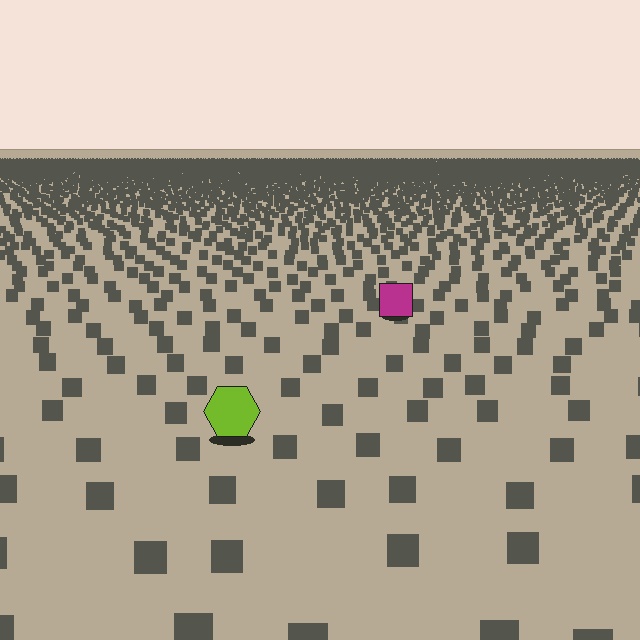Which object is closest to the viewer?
The lime hexagon is closest. The texture marks near it are larger and more spread out.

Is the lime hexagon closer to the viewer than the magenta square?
Yes. The lime hexagon is closer — you can tell from the texture gradient: the ground texture is coarser near it.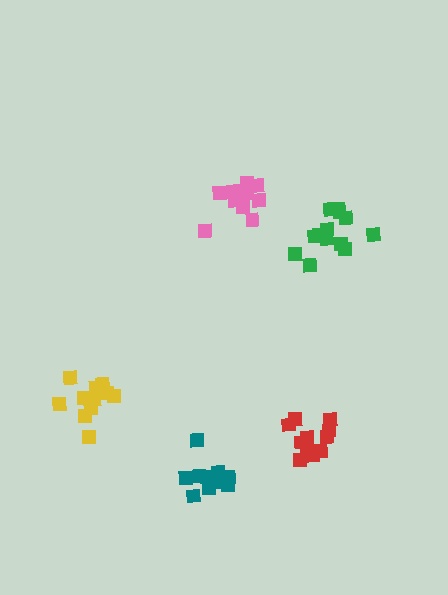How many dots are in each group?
Group 1: 11 dots, Group 2: 11 dots, Group 3: 10 dots, Group 4: 13 dots, Group 5: 10 dots (55 total).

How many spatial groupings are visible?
There are 5 spatial groupings.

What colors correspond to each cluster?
The clusters are colored: red, yellow, pink, green, teal.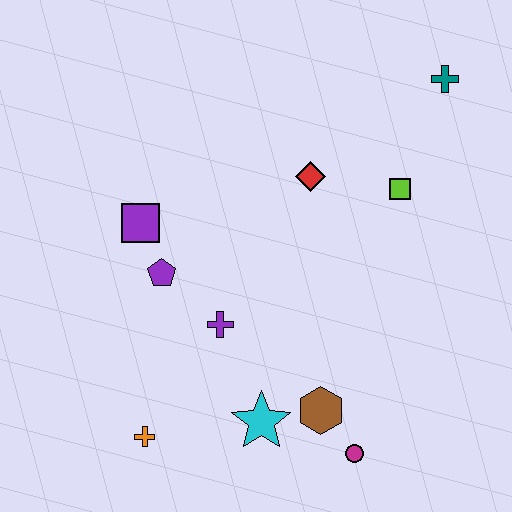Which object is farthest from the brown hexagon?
The teal cross is farthest from the brown hexagon.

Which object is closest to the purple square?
The purple pentagon is closest to the purple square.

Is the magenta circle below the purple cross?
Yes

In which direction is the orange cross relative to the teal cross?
The orange cross is below the teal cross.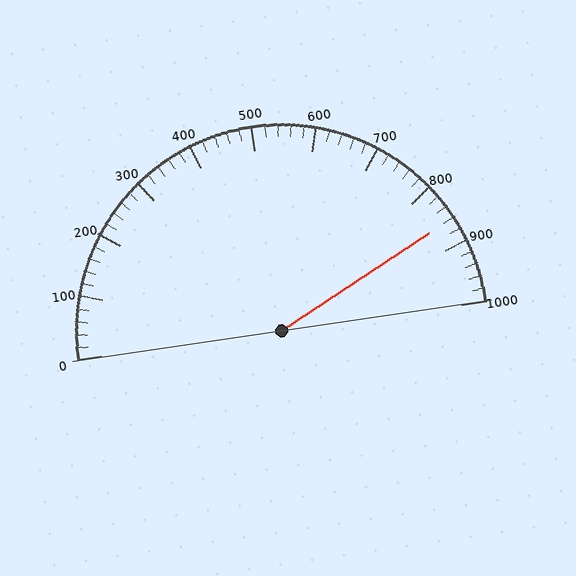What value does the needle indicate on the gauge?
The needle indicates approximately 860.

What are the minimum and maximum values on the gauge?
The gauge ranges from 0 to 1000.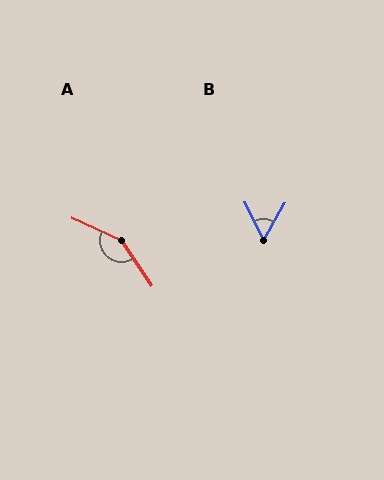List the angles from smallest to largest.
B (55°), A (149°).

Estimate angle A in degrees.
Approximately 149 degrees.